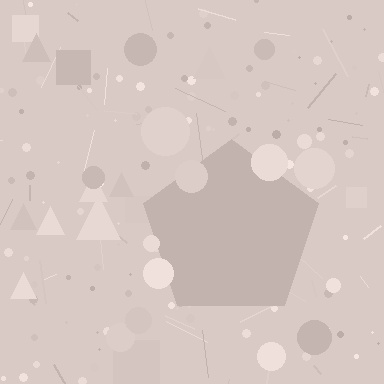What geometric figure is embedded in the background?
A pentagon is embedded in the background.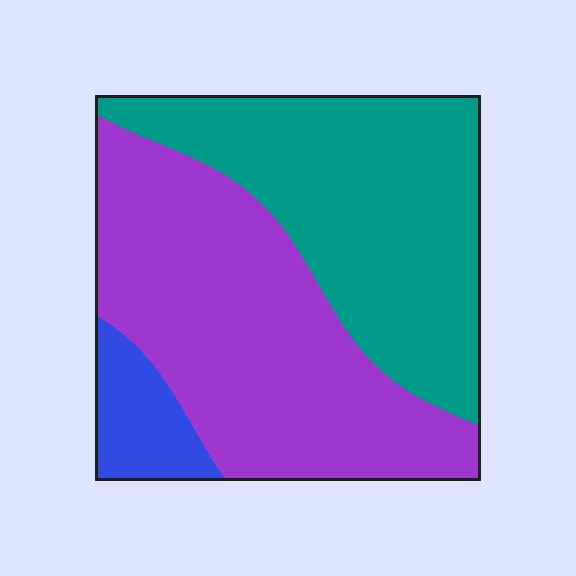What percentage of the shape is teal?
Teal covers 43% of the shape.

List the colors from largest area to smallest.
From largest to smallest: purple, teal, blue.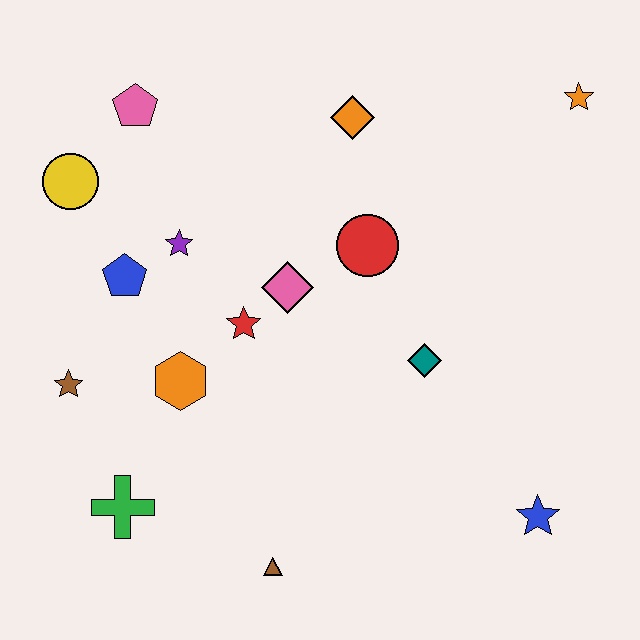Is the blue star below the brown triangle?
No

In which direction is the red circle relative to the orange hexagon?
The red circle is to the right of the orange hexagon.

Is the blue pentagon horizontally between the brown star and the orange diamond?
Yes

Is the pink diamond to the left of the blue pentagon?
No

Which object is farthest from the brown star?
The orange star is farthest from the brown star.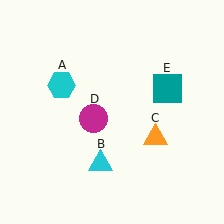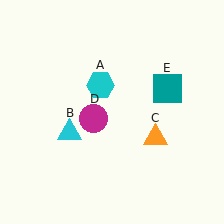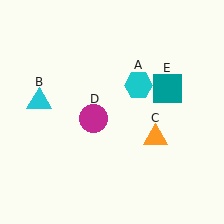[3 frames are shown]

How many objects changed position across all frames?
2 objects changed position: cyan hexagon (object A), cyan triangle (object B).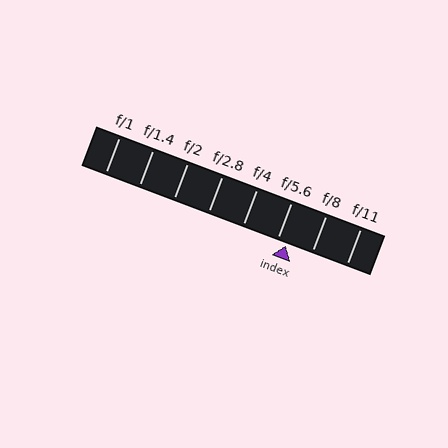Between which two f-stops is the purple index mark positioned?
The index mark is between f/5.6 and f/8.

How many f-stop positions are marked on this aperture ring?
There are 8 f-stop positions marked.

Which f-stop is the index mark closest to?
The index mark is closest to f/5.6.